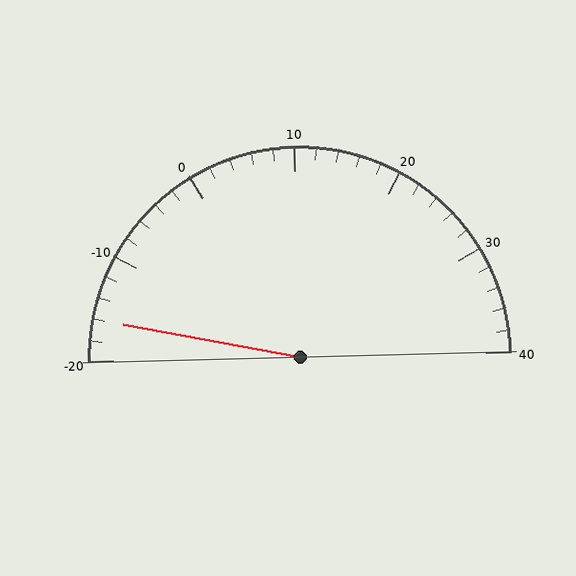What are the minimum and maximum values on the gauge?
The gauge ranges from -20 to 40.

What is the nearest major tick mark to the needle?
The nearest major tick mark is -20.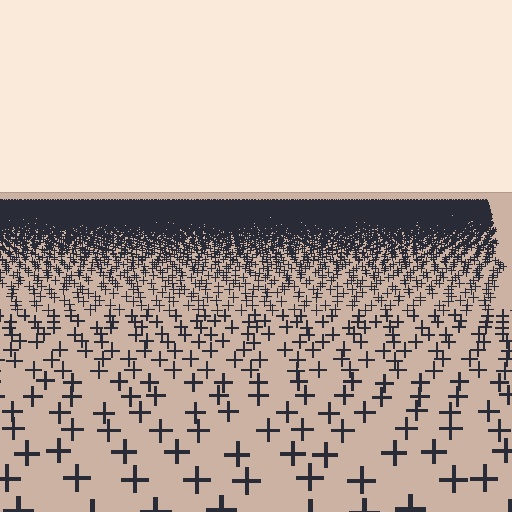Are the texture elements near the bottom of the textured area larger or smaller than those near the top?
Larger. Near the bottom, elements are closer to the viewer and appear at a bigger on-screen size.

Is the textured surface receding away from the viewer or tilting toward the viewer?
The surface is receding away from the viewer. Texture elements get smaller and denser toward the top.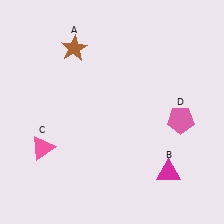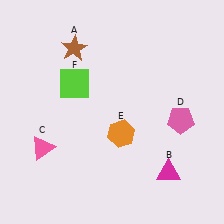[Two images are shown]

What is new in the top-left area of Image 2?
A lime square (F) was added in the top-left area of Image 2.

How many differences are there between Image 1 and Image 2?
There are 2 differences between the two images.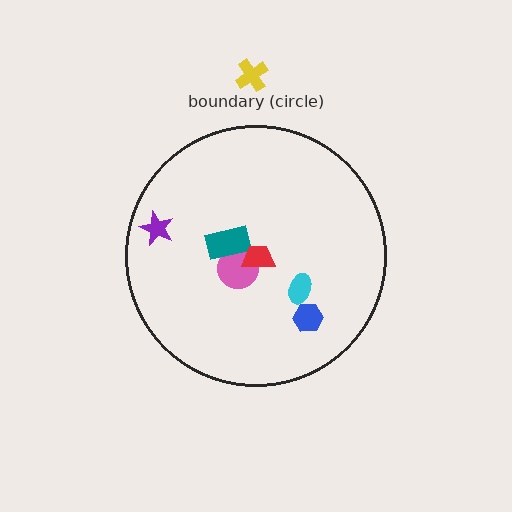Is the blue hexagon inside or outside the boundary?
Inside.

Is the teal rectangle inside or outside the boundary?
Inside.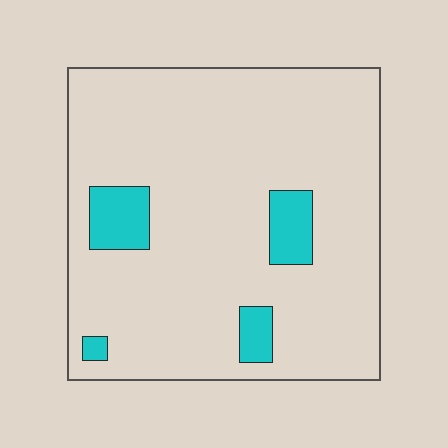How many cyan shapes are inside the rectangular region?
4.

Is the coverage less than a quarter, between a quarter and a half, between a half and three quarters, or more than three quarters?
Less than a quarter.